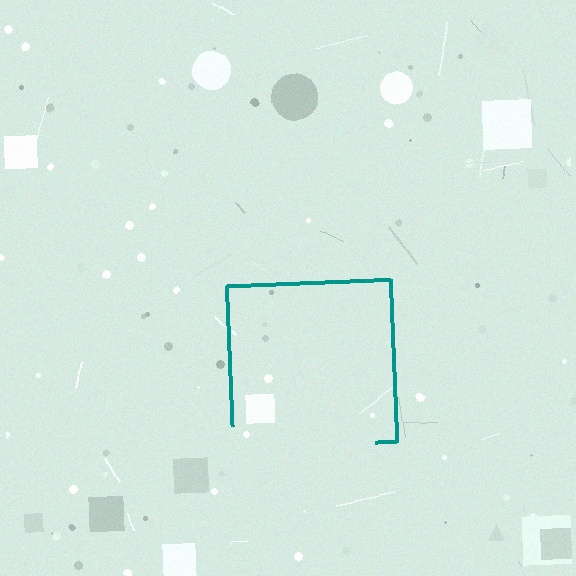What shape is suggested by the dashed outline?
The dashed outline suggests a square.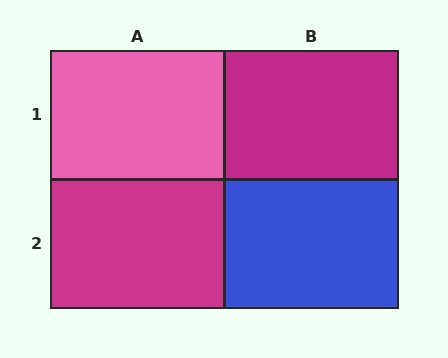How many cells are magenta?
2 cells are magenta.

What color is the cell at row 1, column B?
Magenta.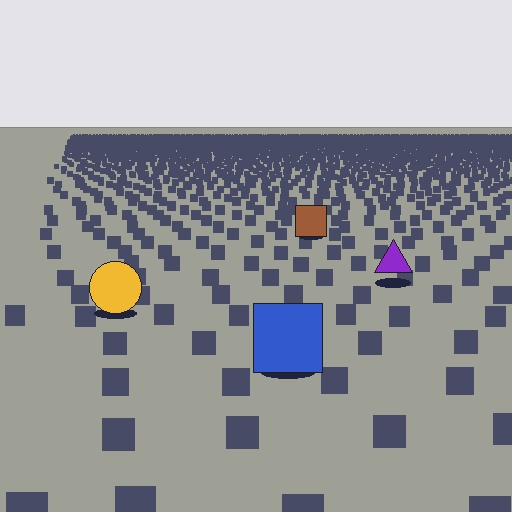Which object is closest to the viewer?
The blue square is closest. The texture marks near it are larger and more spread out.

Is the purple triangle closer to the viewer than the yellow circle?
No. The yellow circle is closer — you can tell from the texture gradient: the ground texture is coarser near it.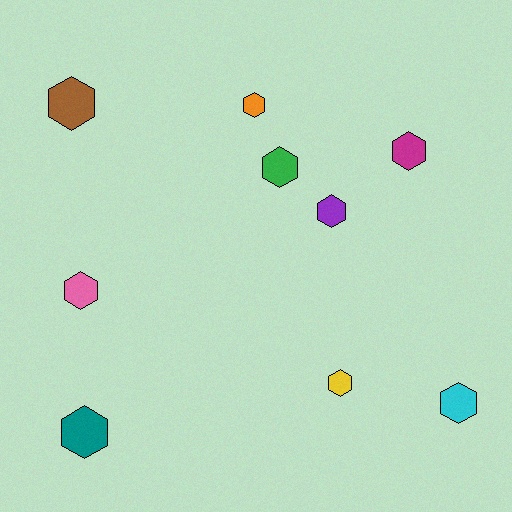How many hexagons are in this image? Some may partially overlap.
There are 9 hexagons.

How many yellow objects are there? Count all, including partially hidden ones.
There is 1 yellow object.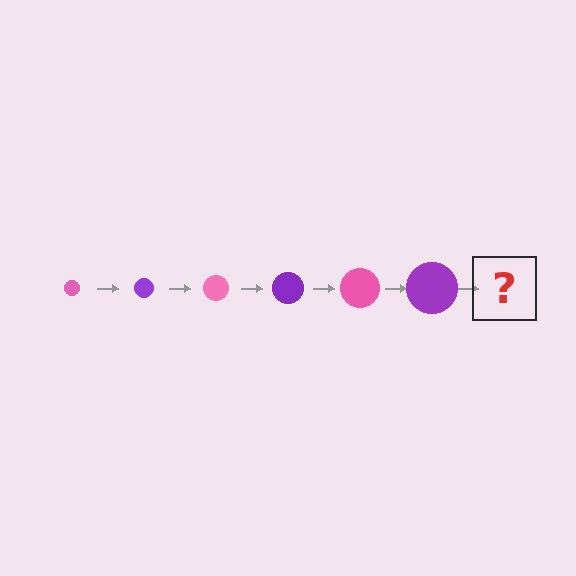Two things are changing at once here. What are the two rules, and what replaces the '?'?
The two rules are that the circle grows larger each step and the color cycles through pink and purple. The '?' should be a pink circle, larger than the previous one.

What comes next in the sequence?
The next element should be a pink circle, larger than the previous one.